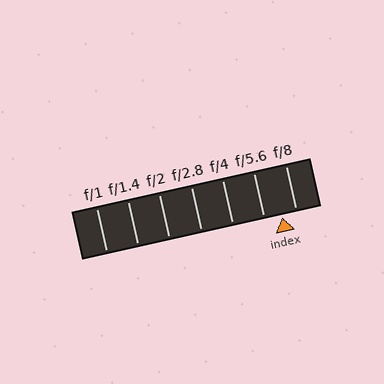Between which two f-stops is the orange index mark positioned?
The index mark is between f/5.6 and f/8.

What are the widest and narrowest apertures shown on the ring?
The widest aperture shown is f/1 and the narrowest is f/8.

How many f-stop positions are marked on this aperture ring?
There are 7 f-stop positions marked.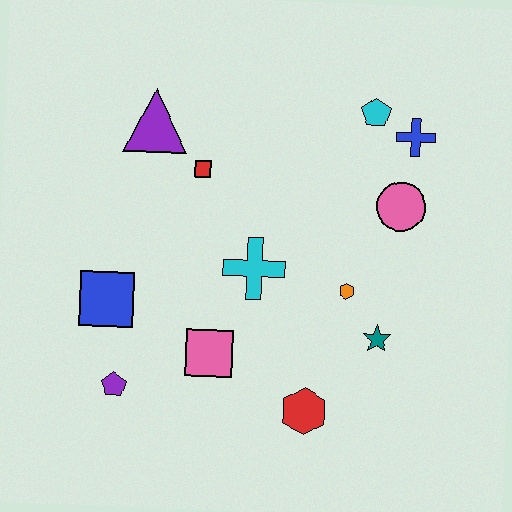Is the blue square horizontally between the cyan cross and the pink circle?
No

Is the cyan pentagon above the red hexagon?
Yes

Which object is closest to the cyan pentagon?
The blue cross is closest to the cyan pentagon.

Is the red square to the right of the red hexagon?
No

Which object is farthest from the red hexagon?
The purple triangle is farthest from the red hexagon.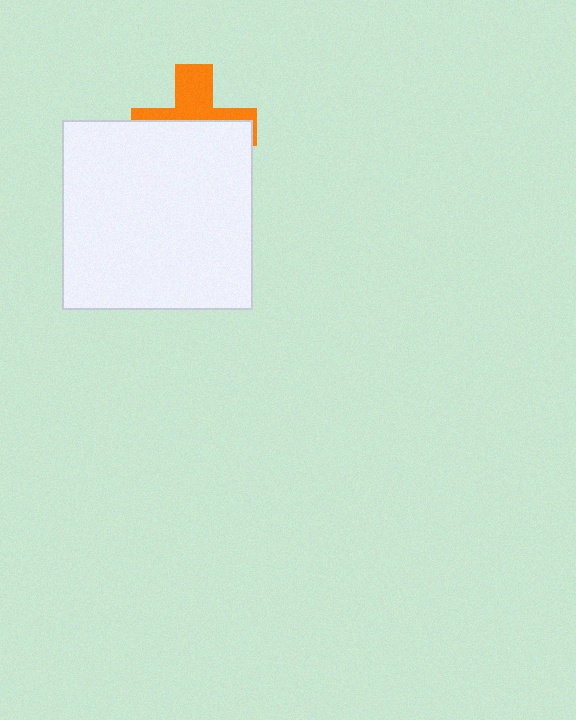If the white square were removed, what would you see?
You would see the complete orange cross.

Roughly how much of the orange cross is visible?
A small part of it is visible (roughly 40%).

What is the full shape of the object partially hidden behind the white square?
The partially hidden object is an orange cross.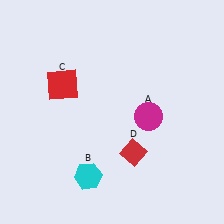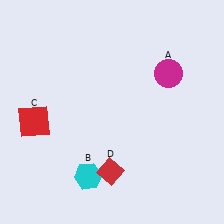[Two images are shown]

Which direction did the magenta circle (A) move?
The magenta circle (A) moved up.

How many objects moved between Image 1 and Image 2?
3 objects moved between the two images.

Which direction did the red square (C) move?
The red square (C) moved down.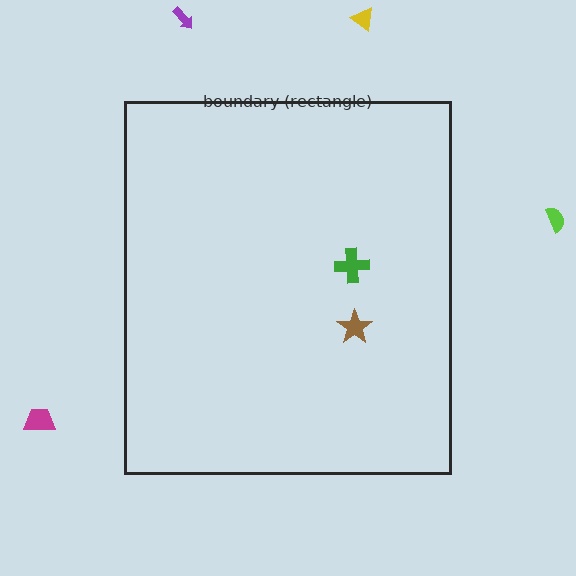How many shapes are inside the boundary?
2 inside, 4 outside.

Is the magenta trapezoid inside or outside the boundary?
Outside.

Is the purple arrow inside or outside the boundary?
Outside.